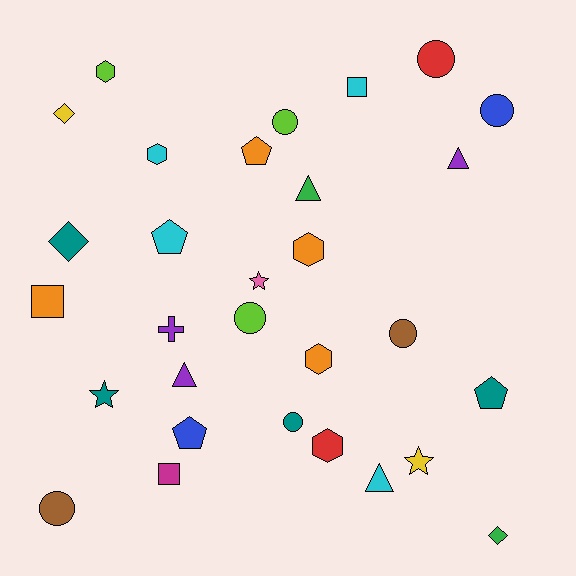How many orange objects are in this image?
There are 4 orange objects.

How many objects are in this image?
There are 30 objects.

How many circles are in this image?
There are 7 circles.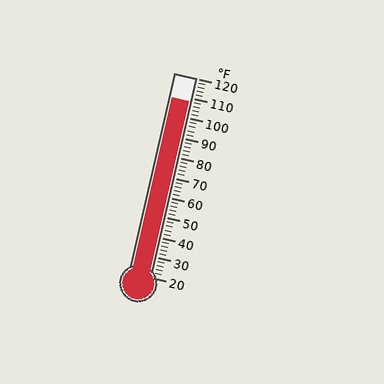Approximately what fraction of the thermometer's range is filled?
The thermometer is filled to approximately 90% of its range.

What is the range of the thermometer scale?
The thermometer scale ranges from 20°F to 120°F.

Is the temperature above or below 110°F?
The temperature is below 110°F.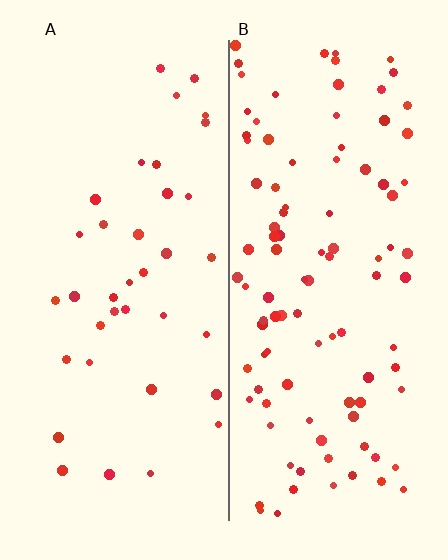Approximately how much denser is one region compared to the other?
Approximately 2.8× — region B over region A.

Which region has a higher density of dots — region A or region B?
B (the right).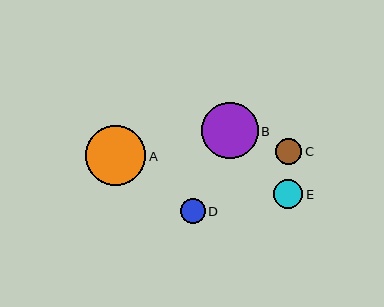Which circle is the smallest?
Circle D is the smallest with a size of approximately 25 pixels.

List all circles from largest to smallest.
From largest to smallest: A, B, E, C, D.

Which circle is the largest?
Circle A is the largest with a size of approximately 60 pixels.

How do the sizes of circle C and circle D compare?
Circle C and circle D are approximately the same size.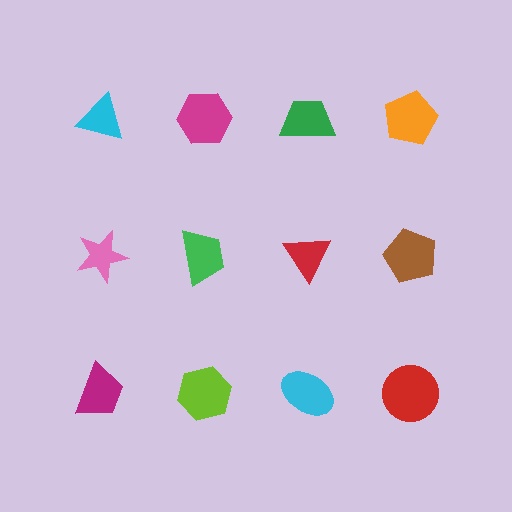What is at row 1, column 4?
An orange pentagon.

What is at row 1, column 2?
A magenta hexagon.